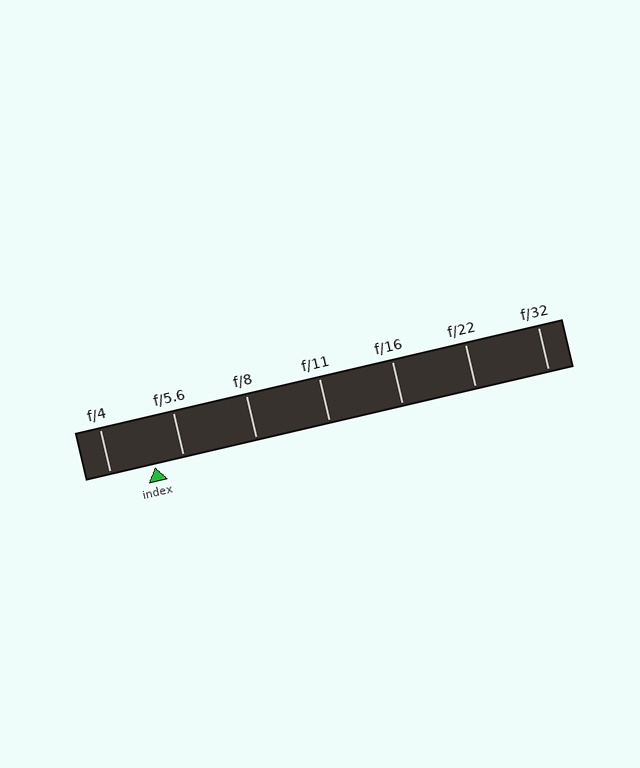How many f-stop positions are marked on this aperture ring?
There are 7 f-stop positions marked.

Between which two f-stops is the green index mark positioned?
The index mark is between f/4 and f/5.6.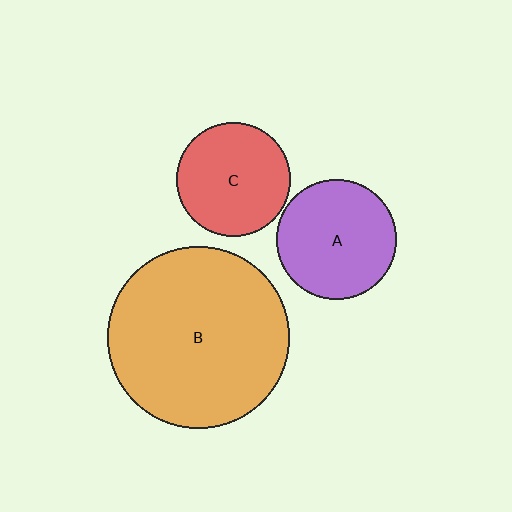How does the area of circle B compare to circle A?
Approximately 2.3 times.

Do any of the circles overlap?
No, none of the circles overlap.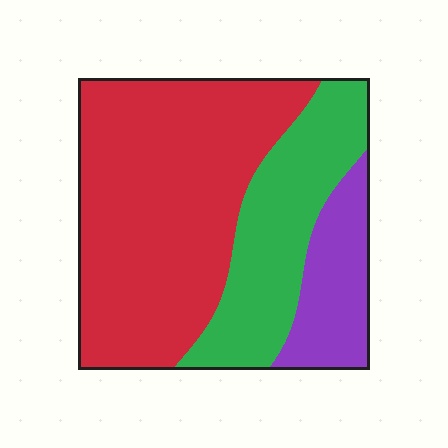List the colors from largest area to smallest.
From largest to smallest: red, green, purple.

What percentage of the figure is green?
Green covers 28% of the figure.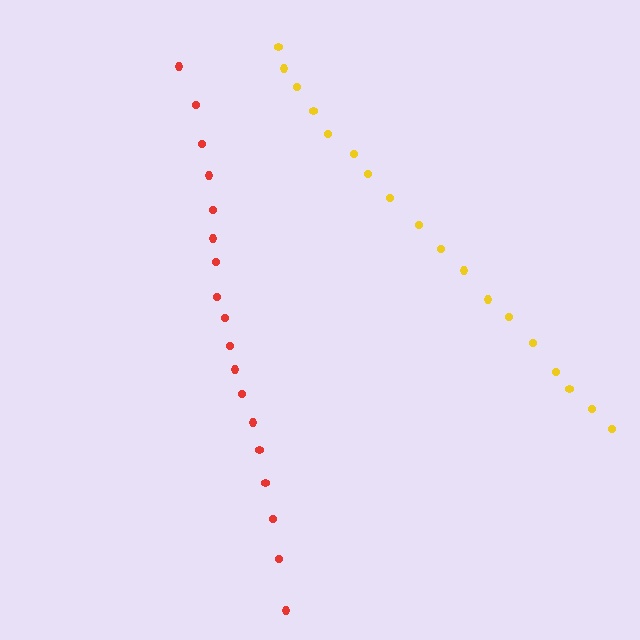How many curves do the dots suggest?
There are 2 distinct paths.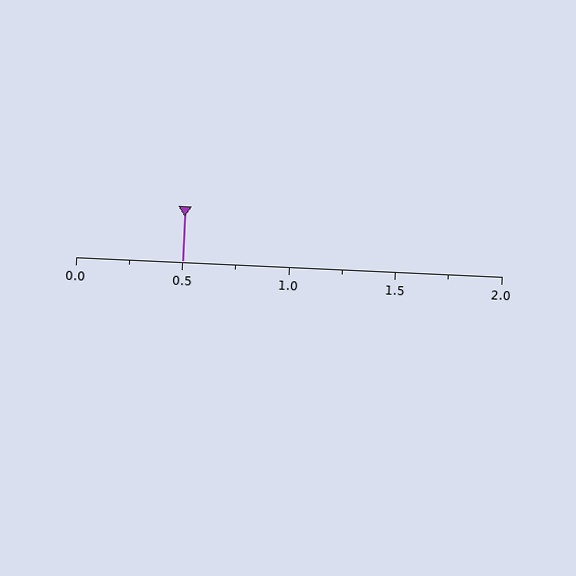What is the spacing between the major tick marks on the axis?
The major ticks are spaced 0.5 apart.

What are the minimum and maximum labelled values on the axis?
The axis runs from 0.0 to 2.0.